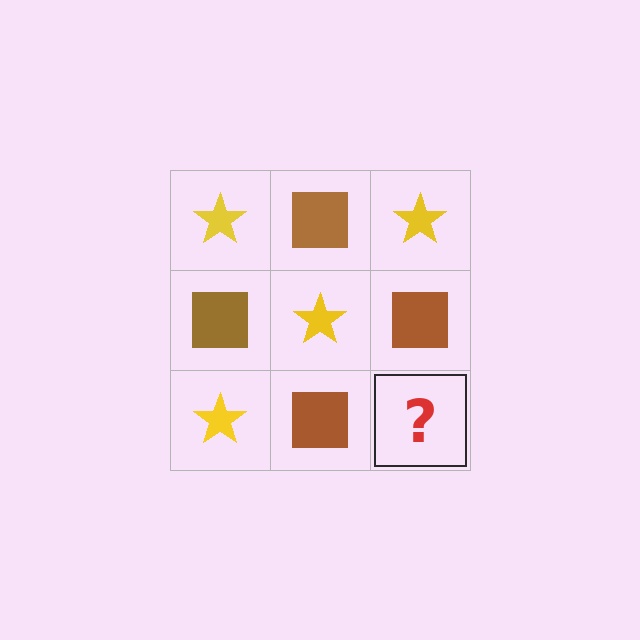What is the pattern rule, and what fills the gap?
The rule is that it alternates yellow star and brown square in a checkerboard pattern. The gap should be filled with a yellow star.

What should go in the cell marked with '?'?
The missing cell should contain a yellow star.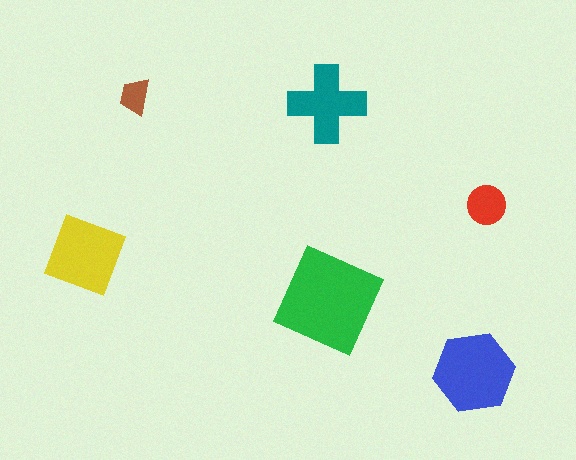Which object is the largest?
The green square.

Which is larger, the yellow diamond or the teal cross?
The yellow diamond.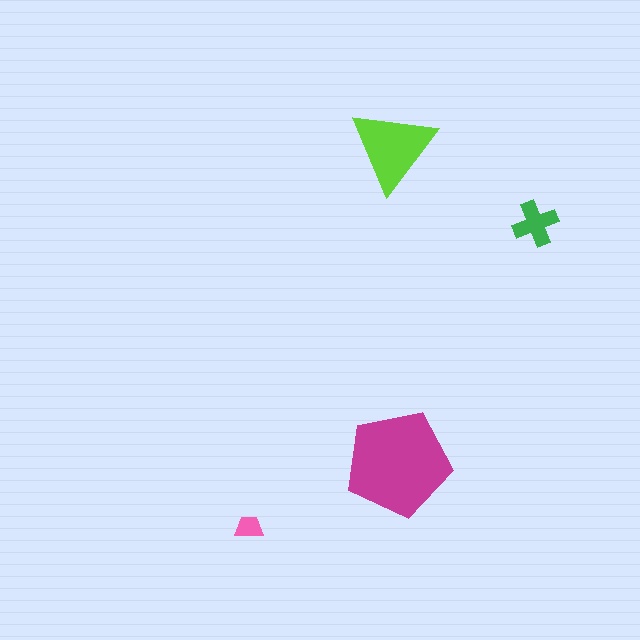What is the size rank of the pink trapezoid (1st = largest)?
4th.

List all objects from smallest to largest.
The pink trapezoid, the green cross, the lime triangle, the magenta pentagon.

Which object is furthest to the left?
The pink trapezoid is leftmost.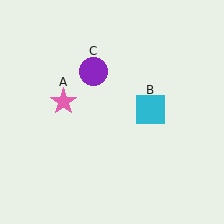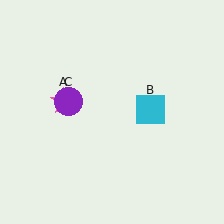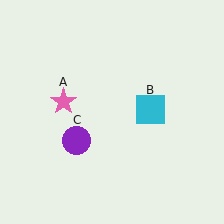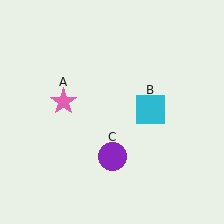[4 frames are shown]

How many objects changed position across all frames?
1 object changed position: purple circle (object C).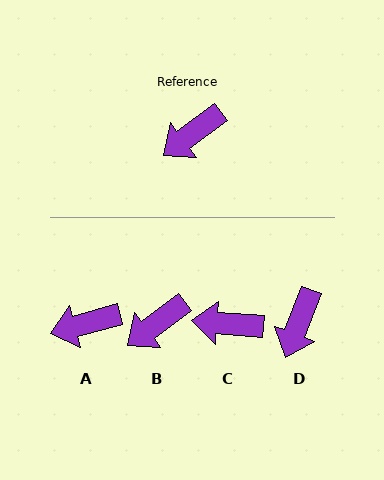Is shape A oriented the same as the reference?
No, it is off by about 22 degrees.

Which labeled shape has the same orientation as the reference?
B.